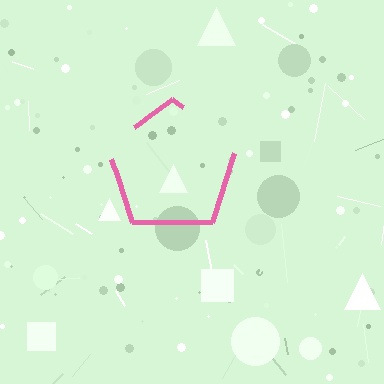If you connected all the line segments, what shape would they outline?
They would outline a pentagon.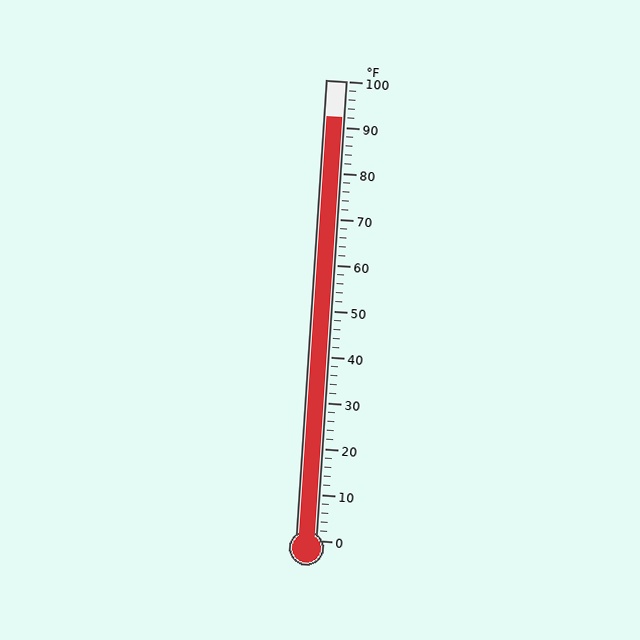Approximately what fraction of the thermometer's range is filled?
The thermometer is filled to approximately 90% of its range.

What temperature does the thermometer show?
The thermometer shows approximately 92°F.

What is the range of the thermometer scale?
The thermometer scale ranges from 0°F to 100°F.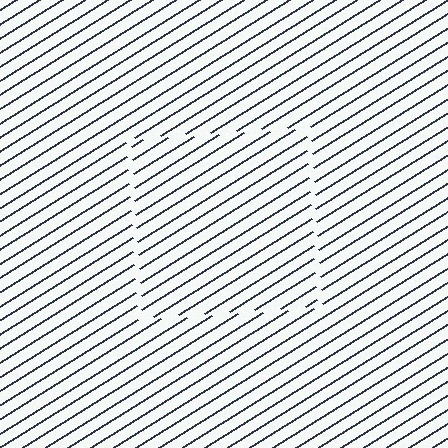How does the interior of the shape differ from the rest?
The interior of the shape contains the same grating, shifted by half a period — the contour is defined by the phase discontinuity where line-ends from the inner and outer gratings abut.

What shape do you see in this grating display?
An illusory square. The interior of the shape contains the same grating, shifted by half a period — the contour is defined by the phase discontinuity where line-ends from the inner and outer gratings abut.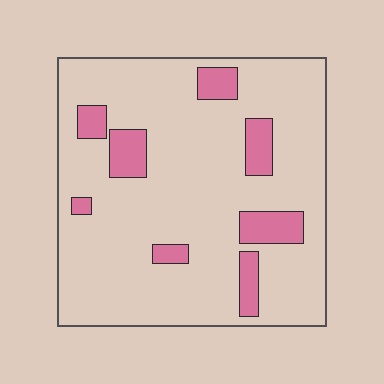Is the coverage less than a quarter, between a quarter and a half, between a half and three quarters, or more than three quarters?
Less than a quarter.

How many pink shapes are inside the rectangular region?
8.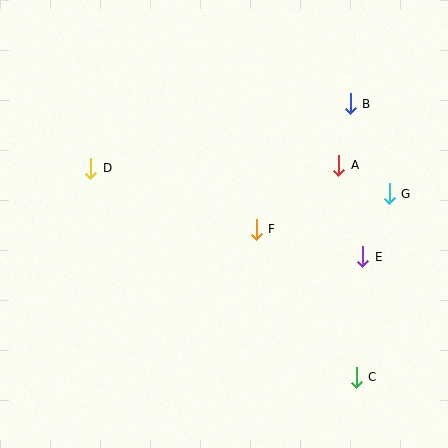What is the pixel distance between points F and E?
The distance between F and E is 110 pixels.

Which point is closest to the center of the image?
Point F at (256, 229) is closest to the center.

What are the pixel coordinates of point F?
Point F is at (256, 229).